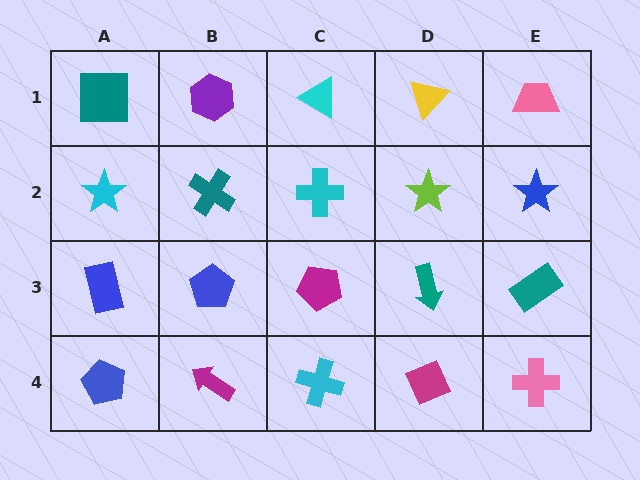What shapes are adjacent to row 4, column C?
A magenta pentagon (row 3, column C), a magenta arrow (row 4, column B), a magenta diamond (row 4, column D).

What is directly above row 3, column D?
A lime star.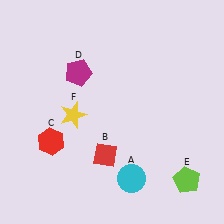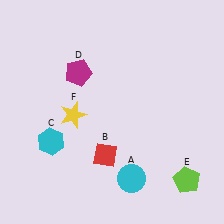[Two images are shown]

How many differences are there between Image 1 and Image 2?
There is 1 difference between the two images.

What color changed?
The hexagon (C) changed from red in Image 1 to cyan in Image 2.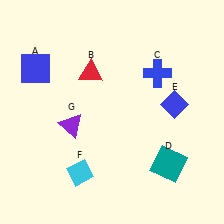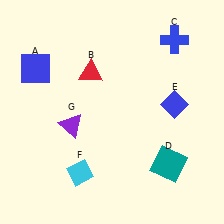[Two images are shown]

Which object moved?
The blue cross (C) moved up.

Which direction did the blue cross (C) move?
The blue cross (C) moved up.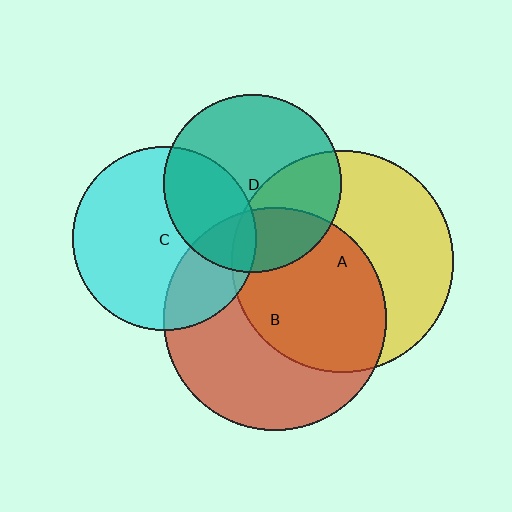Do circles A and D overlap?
Yes.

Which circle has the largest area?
Circle B (red).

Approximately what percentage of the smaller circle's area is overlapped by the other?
Approximately 35%.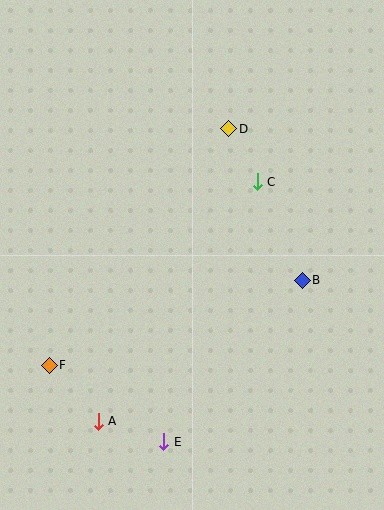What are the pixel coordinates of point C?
Point C is at (257, 182).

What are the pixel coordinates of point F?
Point F is at (49, 365).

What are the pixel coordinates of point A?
Point A is at (98, 421).